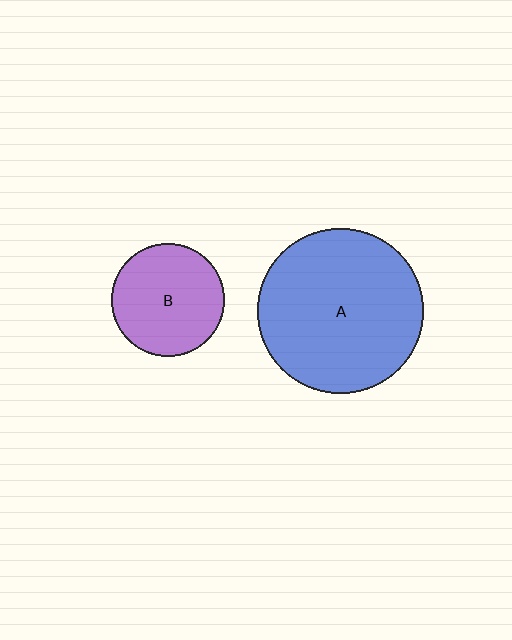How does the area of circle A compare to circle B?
Approximately 2.1 times.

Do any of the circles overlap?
No, none of the circles overlap.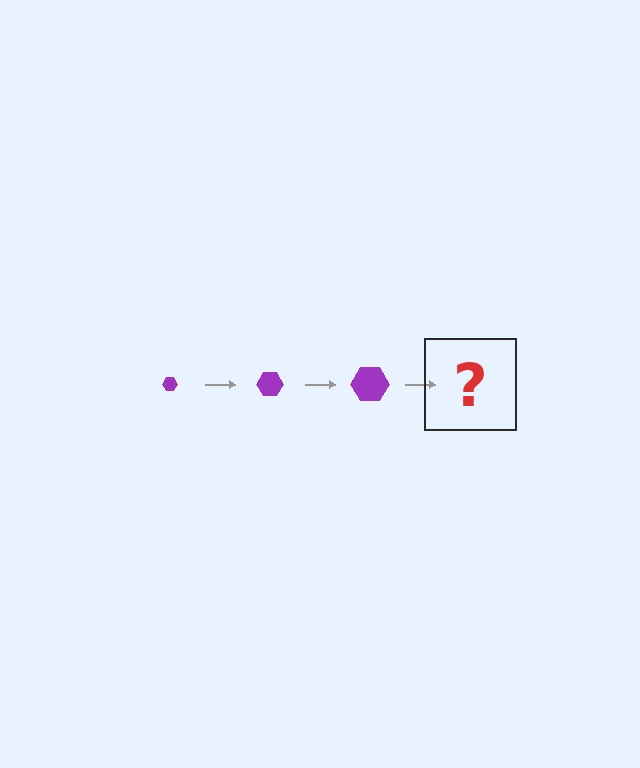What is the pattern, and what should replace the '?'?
The pattern is that the hexagon gets progressively larger each step. The '?' should be a purple hexagon, larger than the previous one.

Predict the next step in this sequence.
The next step is a purple hexagon, larger than the previous one.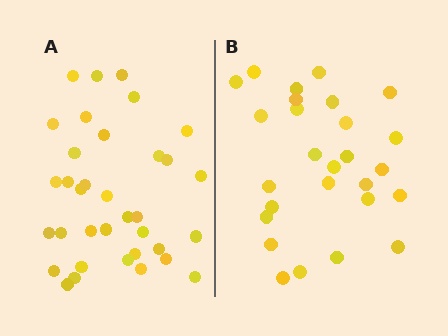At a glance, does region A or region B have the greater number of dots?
Region A (the left region) has more dots.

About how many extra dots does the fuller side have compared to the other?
Region A has roughly 8 or so more dots than region B.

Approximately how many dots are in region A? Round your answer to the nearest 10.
About 40 dots. (The exact count is 35, which rounds to 40.)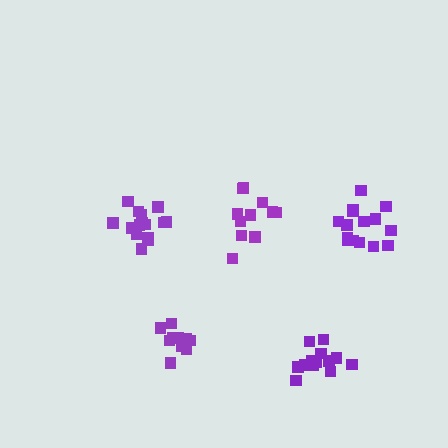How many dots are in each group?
Group 1: 10 dots, Group 2: 15 dots, Group 3: 15 dots, Group 4: 11 dots, Group 5: 13 dots (64 total).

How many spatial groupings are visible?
There are 5 spatial groupings.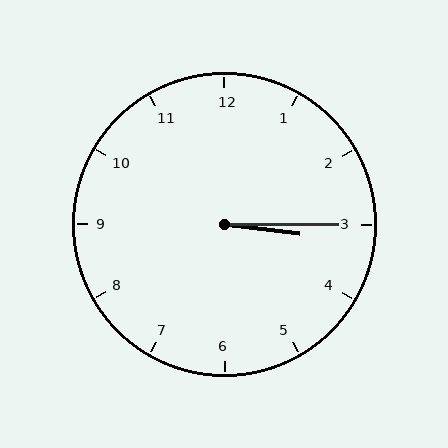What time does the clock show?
3:15.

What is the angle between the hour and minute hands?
Approximately 8 degrees.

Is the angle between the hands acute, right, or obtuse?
It is acute.